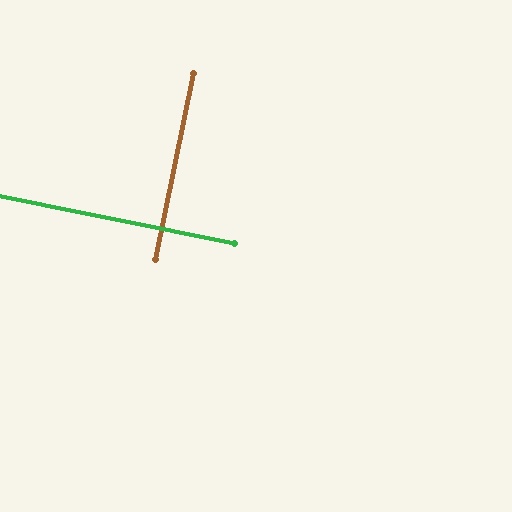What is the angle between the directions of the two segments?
Approximately 90 degrees.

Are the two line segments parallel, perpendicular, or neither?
Perpendicular — they meet at approximately 90°.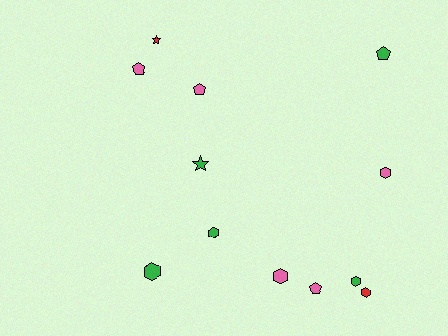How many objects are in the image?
There are 12 objects.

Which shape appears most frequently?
Hexagon, with 6 objects.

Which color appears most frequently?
Pink, with 5 objects.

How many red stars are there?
There is 1 red star.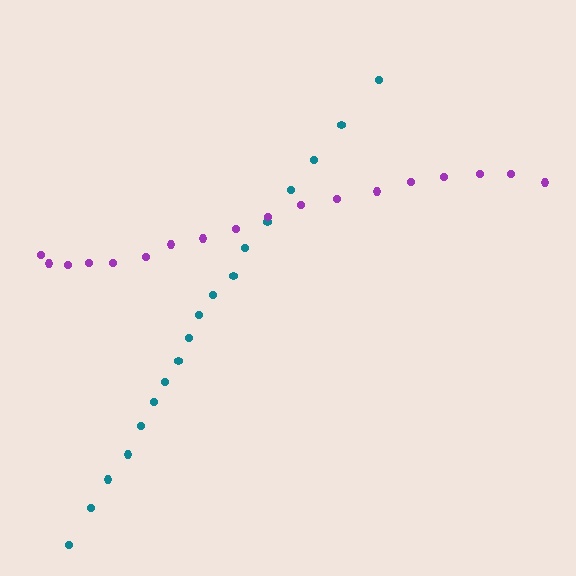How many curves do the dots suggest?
There are 2 distinct paths.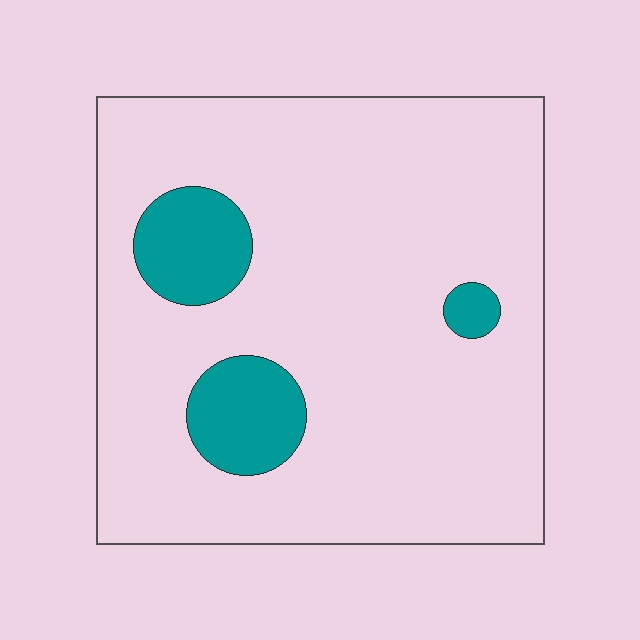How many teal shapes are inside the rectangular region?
3.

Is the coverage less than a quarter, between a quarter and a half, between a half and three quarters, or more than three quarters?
Less than a quarter.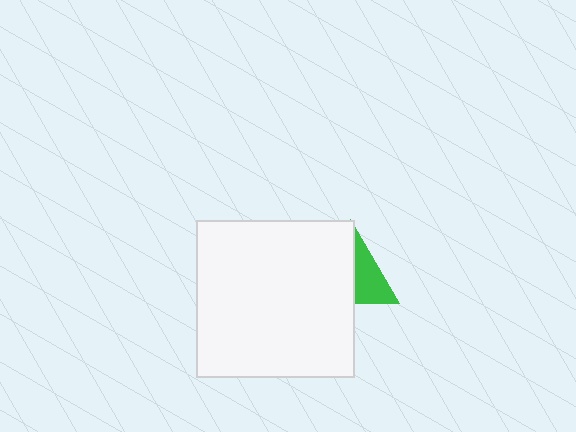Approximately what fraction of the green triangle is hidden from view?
Roughly 59% of the green triangle is hidden behind the white square.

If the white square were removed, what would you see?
You would see the complete green triangle.